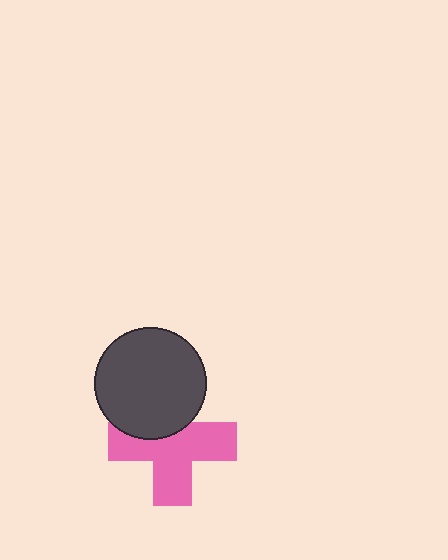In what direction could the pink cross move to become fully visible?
The pink cross could move down. That would shift it out from behind the dark gray circle entirely.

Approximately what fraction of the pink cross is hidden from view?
Roughly 32% of the pink cross is hidden behind the dark gray circle.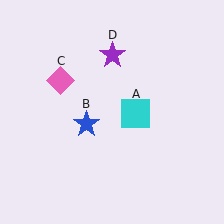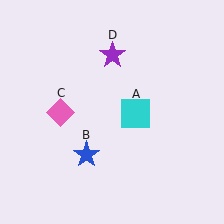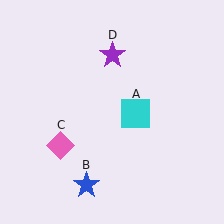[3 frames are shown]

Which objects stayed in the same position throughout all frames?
Cyan square (object A) and purple star (object D) remained stationary.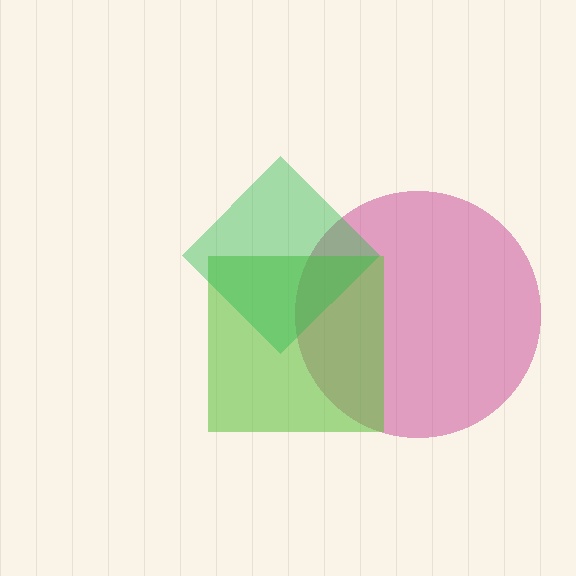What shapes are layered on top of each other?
The layered shapes are: a magenta circle, a lime square, a green diamond.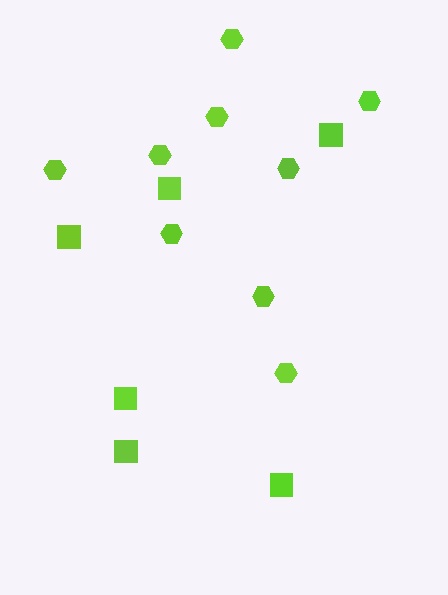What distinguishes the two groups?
There are 2 groups: one group of hexagons (9) and one group of squares (6).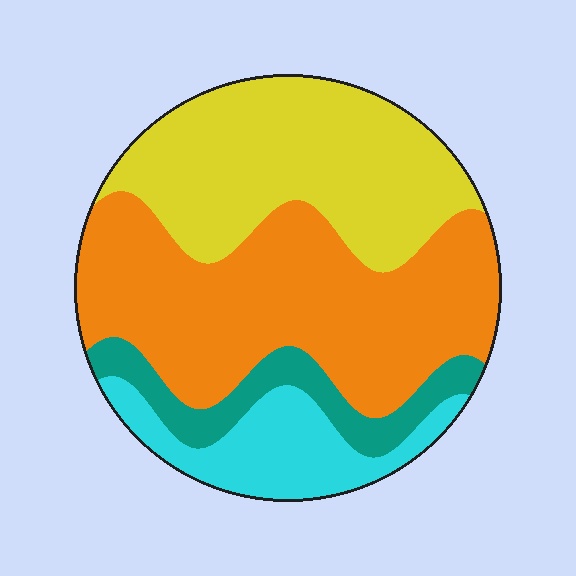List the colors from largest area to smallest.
From largest to smallest: orange, yellow, cyan, teal.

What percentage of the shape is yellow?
Yellow takes up about one third (1/3) of the shape.